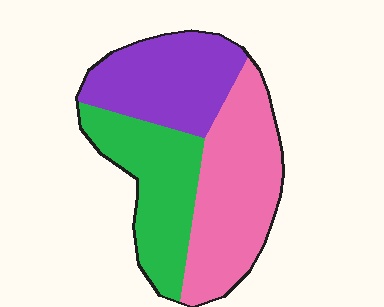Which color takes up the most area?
Pink, at roughly 40%.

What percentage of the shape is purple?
Purple covers about 30% of the shape.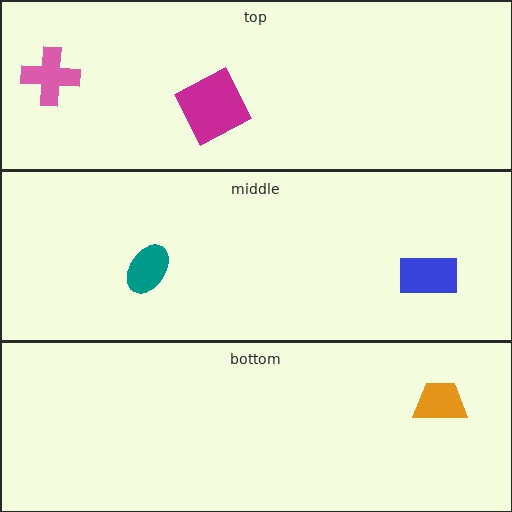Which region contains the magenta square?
The top region.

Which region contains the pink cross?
The top region.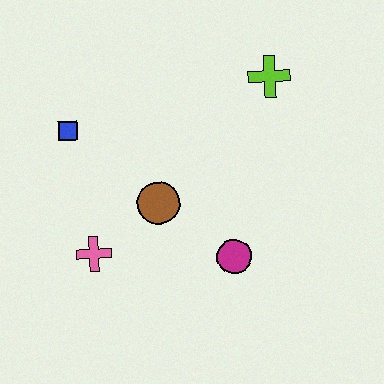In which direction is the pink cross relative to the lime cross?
The pink cross is to the left of the lime cross.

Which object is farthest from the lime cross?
The pink cross is farthest from the lime cross.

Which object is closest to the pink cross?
The brown circle is closest to the pink cross.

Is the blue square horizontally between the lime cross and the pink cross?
No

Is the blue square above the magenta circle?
Yes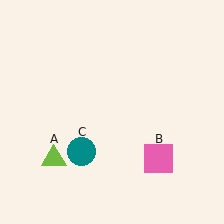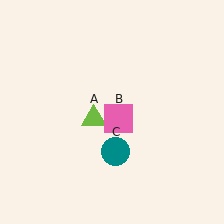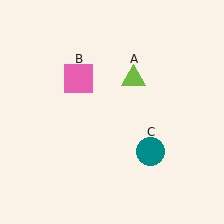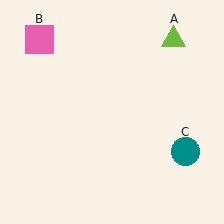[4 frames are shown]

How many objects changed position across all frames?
3 objects changed position: lime triangle (object A), pink square (object B), teal circle (object C).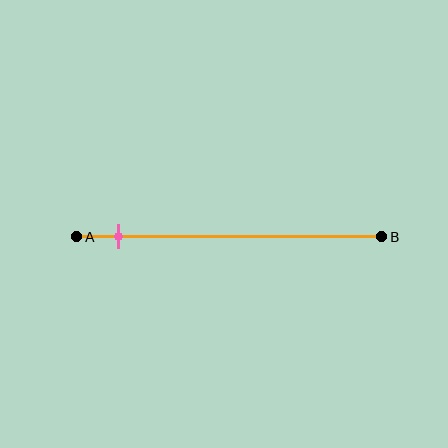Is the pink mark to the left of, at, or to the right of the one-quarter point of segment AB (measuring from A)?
The pink mark is to the left of the one-quarter point of segment AB.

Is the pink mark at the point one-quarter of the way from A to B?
No, the mark is at about 15% from A, not at the 25% one-quarter point.